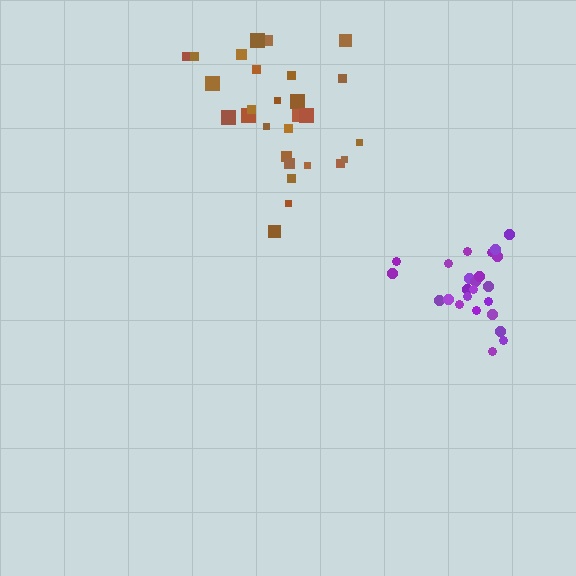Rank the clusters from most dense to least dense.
purple, brown.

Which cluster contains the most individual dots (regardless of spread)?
Brown (29).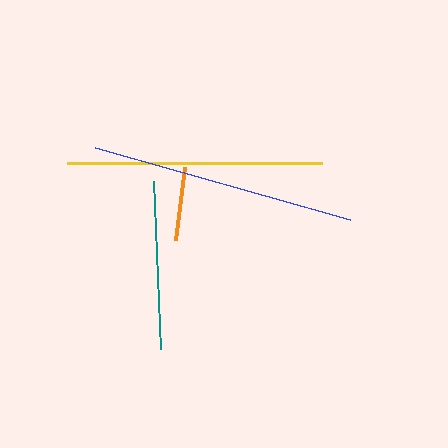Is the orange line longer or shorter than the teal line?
The teal line is longer than the orange line.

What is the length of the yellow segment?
The yellow segment is approximately 256 pixels long.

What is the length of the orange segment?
The orange segment is approximately 73 pixels long.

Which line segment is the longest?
The blue line is the longest at approximately 264 pixels.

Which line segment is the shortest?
The orange line is the shortest at approximately 73 pixels.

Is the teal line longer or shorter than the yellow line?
The yellow line is longer than the teal line.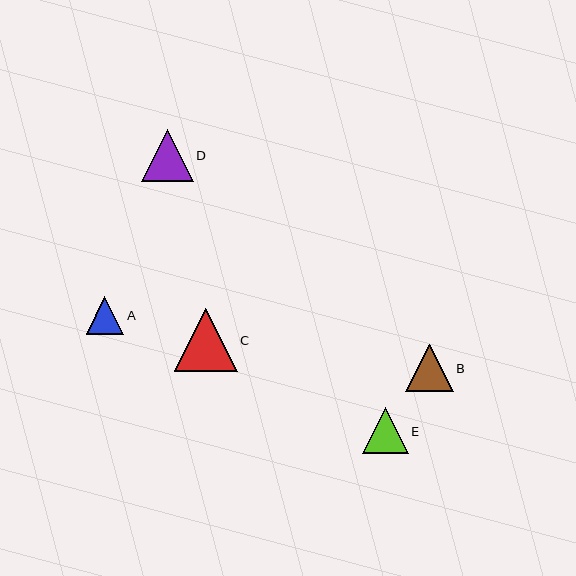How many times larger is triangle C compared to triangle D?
Triangle C is approximately 1.2 times the size of triangle D.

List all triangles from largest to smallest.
From largest to smallest: C, D, B, E, A.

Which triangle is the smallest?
Triangle A is the smallest with a size of approximately 38 pixels.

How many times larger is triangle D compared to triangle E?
Triangle D is approximately 1.1 times the size of triangle E.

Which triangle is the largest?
Triangle C is the largest with a size of approximately 63 pixels.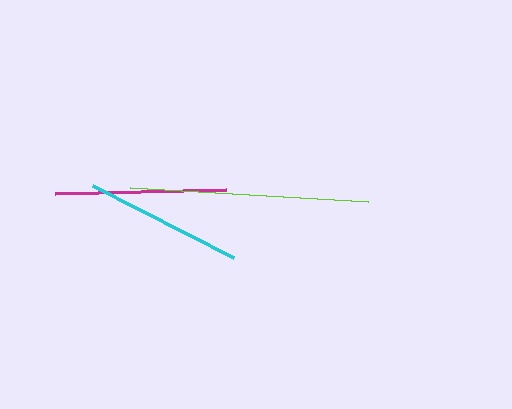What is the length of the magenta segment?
The magenta segment is approximately 171 pixels long.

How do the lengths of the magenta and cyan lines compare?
The magenta and cyan lines are approximately the same length.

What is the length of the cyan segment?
The cyan segment is approximately 159 pixels long.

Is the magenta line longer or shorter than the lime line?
The lime line is longer than the magenta line.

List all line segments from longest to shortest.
From longest to shortest: lime, magenta, cyan.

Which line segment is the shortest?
The cyan line is the shortest at approximately 159 pixels.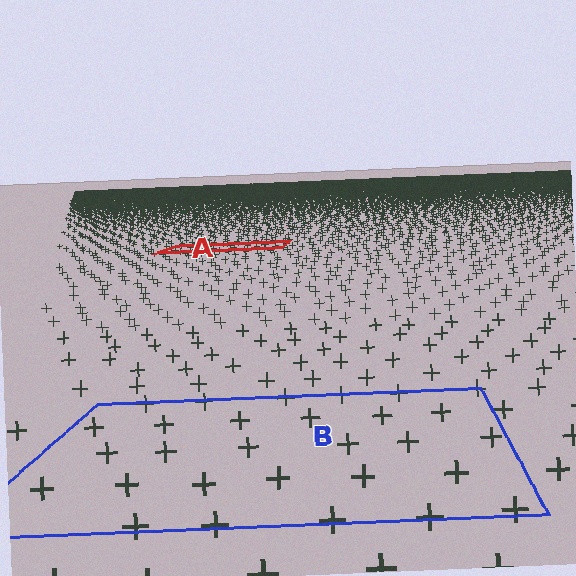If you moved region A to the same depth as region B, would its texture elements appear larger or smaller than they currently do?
They would appear larger. At a closer depth, the same texture elements are projected at a bigger on-screen size.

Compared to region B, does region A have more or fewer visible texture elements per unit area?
Region A has more texture elements per unit area — they are packed more densely because it is farther away.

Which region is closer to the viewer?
Region B is closer. The texture elements there are larger and more spread out.